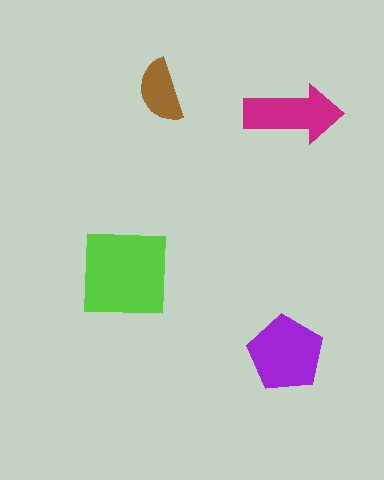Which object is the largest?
The lime square.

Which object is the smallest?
The brown semicircle.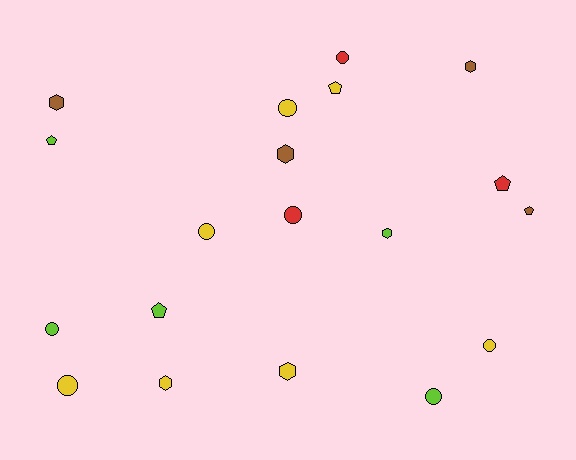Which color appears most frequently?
Yellow, with 7 objects.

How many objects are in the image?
There are 19 objects.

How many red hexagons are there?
There are no red hexagons.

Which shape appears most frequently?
Circle, with 8 objects.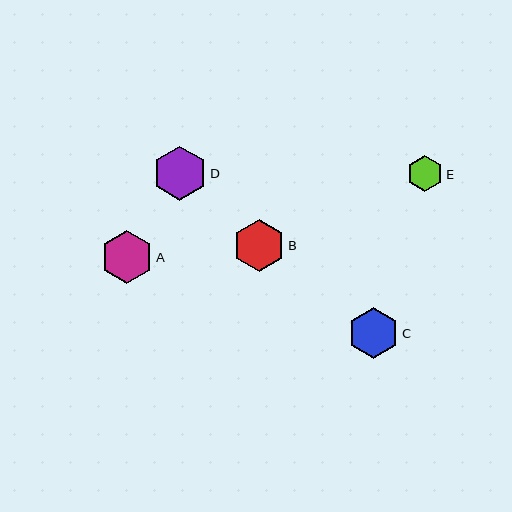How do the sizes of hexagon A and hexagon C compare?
Hexagon A and hexagon C are approximately the same size.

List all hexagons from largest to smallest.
From largest to smallest: D, B, A, C, E.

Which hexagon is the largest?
Hexagon D is the largest with a size of approximately 54 pixels.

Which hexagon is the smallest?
Hexagon E is the smallest with a size of approximately 36 pixels.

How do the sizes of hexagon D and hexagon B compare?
Hexagon D and hexagon B are approximately the same size.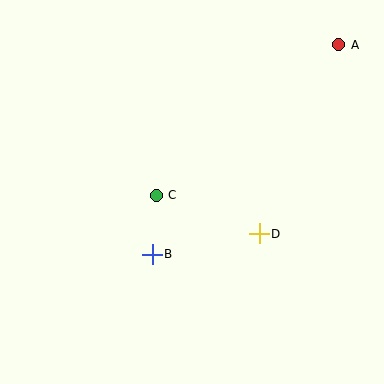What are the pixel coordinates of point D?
Point D is at (259, 234).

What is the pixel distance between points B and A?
The distance between B and A is 280 pixels.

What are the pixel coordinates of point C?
Point C is at (156, 195).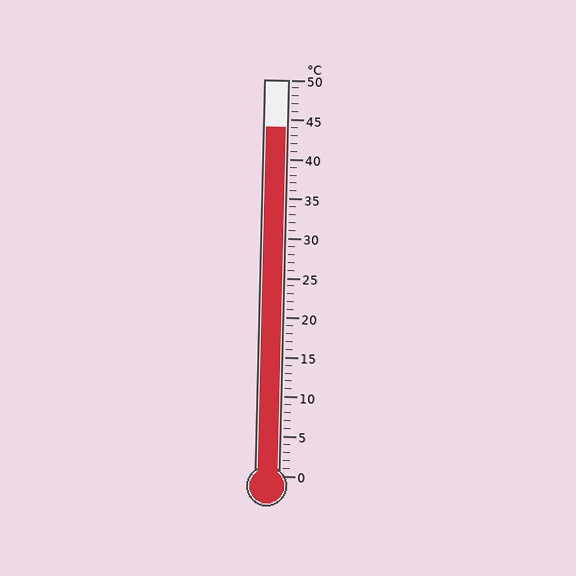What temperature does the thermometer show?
The thermometer shows approximately 44°C.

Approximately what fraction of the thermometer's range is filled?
The thermometer is filled to approximately 90% of its range.